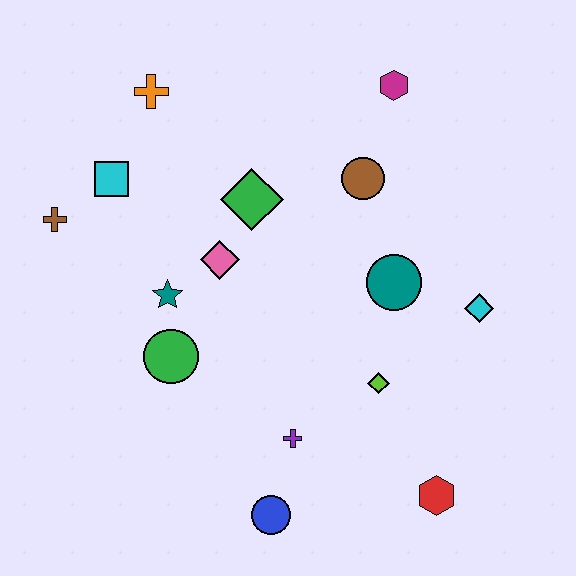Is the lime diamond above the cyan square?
No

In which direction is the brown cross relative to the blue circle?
The brown cross is above the blue circle.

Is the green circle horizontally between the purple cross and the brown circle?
No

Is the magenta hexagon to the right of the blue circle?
Yes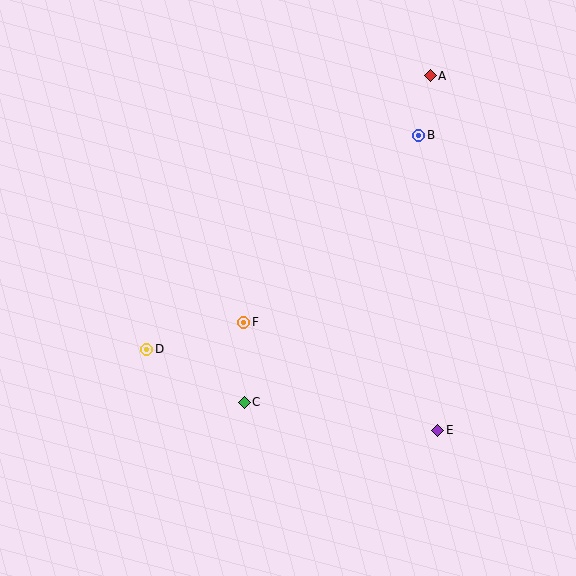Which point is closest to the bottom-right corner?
Point E is closest to the bottom-right corner.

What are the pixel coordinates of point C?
Point C is at (244, 402).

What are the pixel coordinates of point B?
Point B is at (419, 135).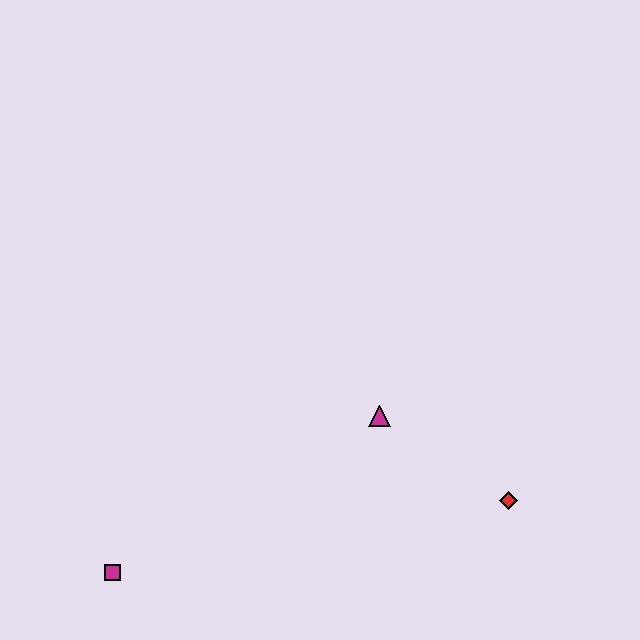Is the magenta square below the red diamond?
Yes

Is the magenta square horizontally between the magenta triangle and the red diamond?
No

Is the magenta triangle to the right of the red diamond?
No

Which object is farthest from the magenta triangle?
The magenta square is farthest from the magenta triangle.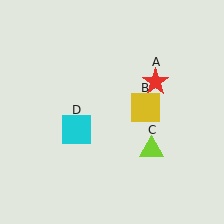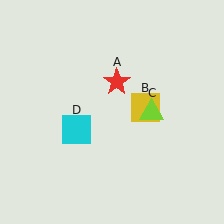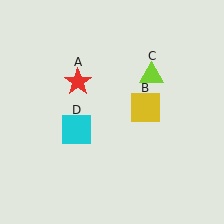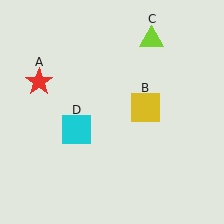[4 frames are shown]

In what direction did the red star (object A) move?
The red star (object A) moved left.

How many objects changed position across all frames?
2 objects changed position: red star (object A), lime triangle (object C).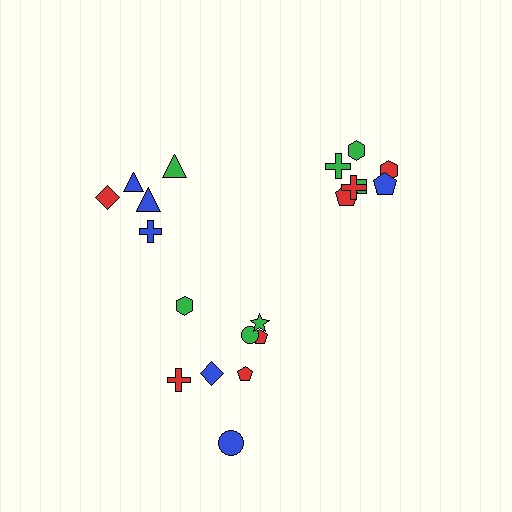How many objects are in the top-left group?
There are 5 objects.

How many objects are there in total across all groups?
There are 20 objects.